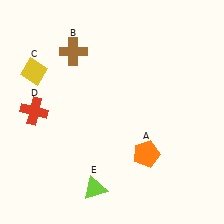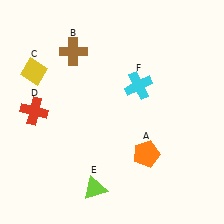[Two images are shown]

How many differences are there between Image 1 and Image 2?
There is 1 difference between the two images.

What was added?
A cyan cross (F) was added in Image 2.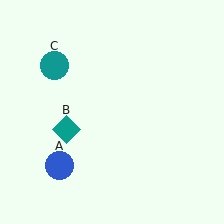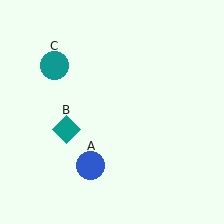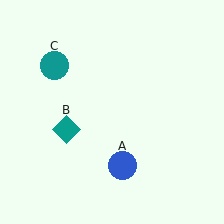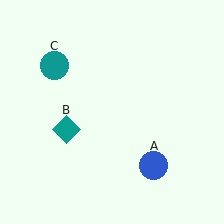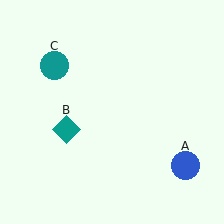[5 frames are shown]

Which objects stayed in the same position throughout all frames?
Teal diamond (object B) and teal circle (object C) remained stationary.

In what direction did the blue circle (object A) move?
The blue circle (object A) moved right.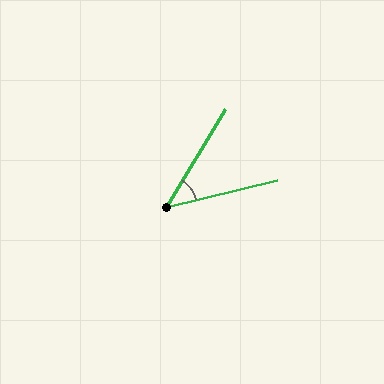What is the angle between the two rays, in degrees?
Approximately 45 degrees.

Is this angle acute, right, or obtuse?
It is acute.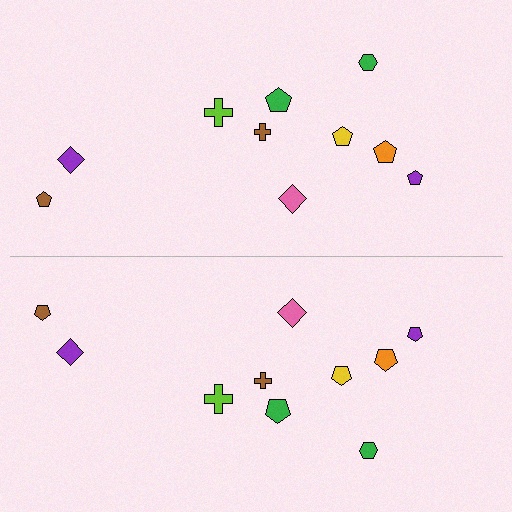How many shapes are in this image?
There are 20 shapes in this image.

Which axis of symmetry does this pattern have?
The pattern has a horizontal axis of symmetry running through the center of the image.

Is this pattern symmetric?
Yes, this pattern has bilateral (reflection) symmetry.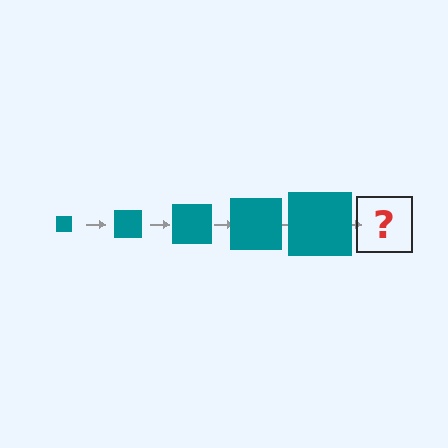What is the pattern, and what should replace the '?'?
The pattern is that the square gets progressively larger each step. The '?' should be a teal square, larger than the previous one.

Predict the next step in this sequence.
The next step is a teal square, larger than the previous one.